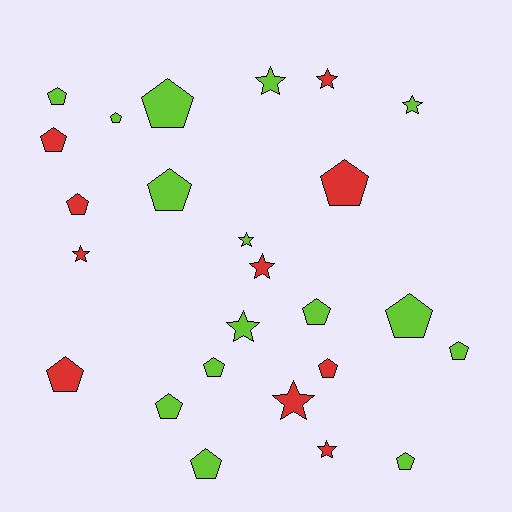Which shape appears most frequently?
Pentagon, with 16 objects.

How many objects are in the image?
There are 25 objects.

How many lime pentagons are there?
There are 11 lime pentagons.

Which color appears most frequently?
Lime, with 15 objects.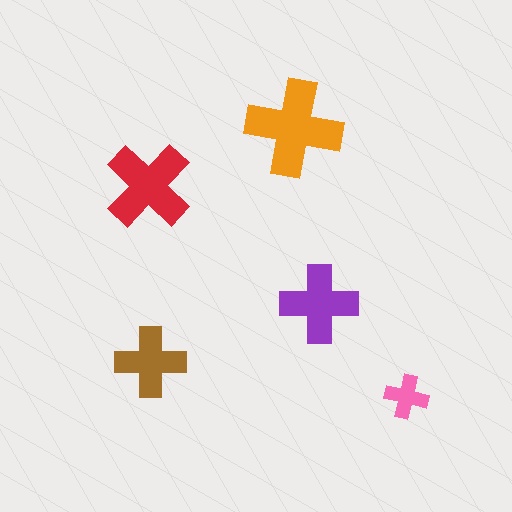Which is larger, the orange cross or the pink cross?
The orange one.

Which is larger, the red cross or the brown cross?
The red one.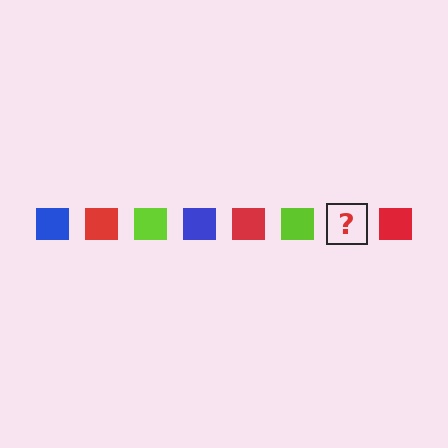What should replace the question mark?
The question mark should be replaced with a blue square.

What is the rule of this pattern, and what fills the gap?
The rule is that the pattern cycles through blue, red, lime squares. The gap should be filled with a blue square.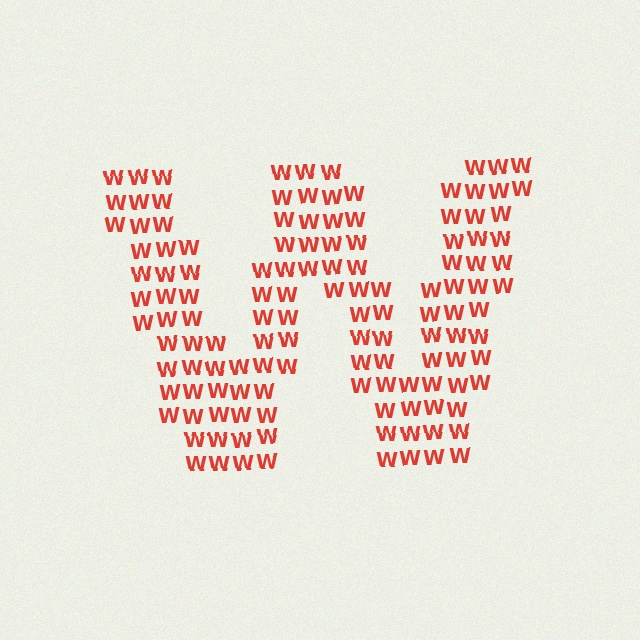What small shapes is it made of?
It is made of small letter W's.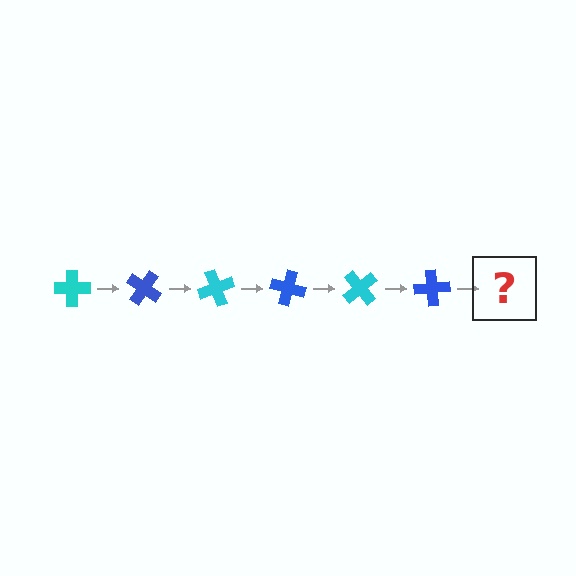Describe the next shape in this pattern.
It should be a cyan cross, rotated 210 degrees from the start.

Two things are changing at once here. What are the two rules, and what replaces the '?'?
The two rules are that it rotates 35 degrees each step and the color cycles through cyan and blue. The '?' should be a cyan cross, rotated 210 degrees from the start.